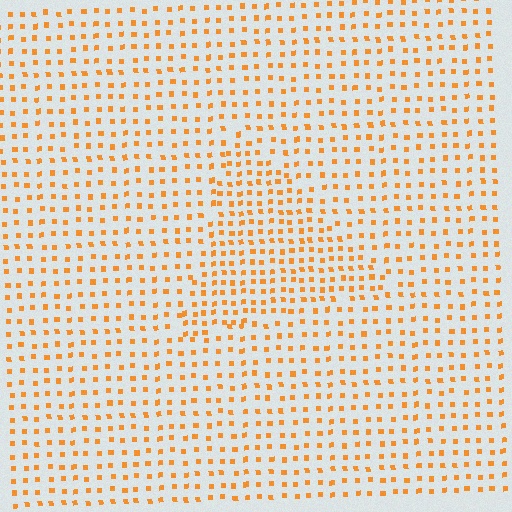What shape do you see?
I see a triangle.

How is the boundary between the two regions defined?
The boundary is defined by a change in element density (approximately 1.5x ratio). All elements are the same color, size, and shape.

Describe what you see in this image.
The image contains small orange elements arranged at two different densities. A triangle-shaped region is visible where the elements are more densely packed than the surrounding area.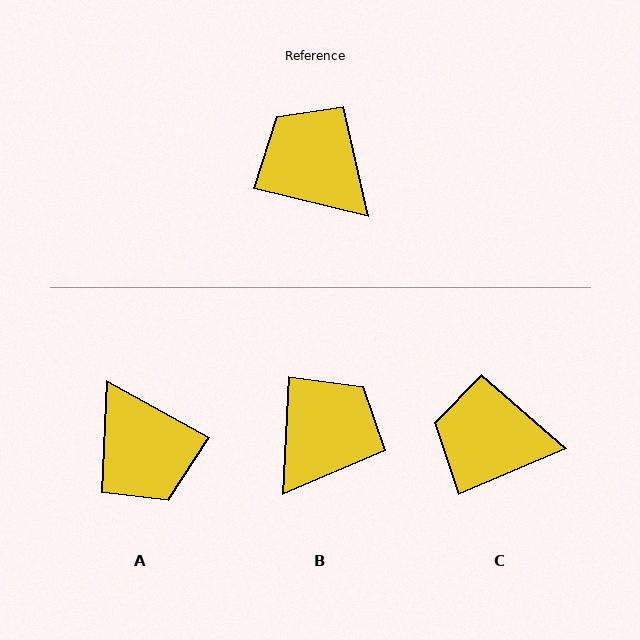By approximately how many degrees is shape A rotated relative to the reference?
Approximately 165 degrees counter-clockwise.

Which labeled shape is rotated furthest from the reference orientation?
A, about 165 degrees away.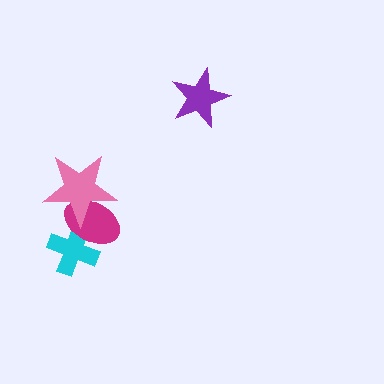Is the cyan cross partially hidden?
Yes, it is partially covered by another shape.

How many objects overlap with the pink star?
1 object overlaps with the pink star.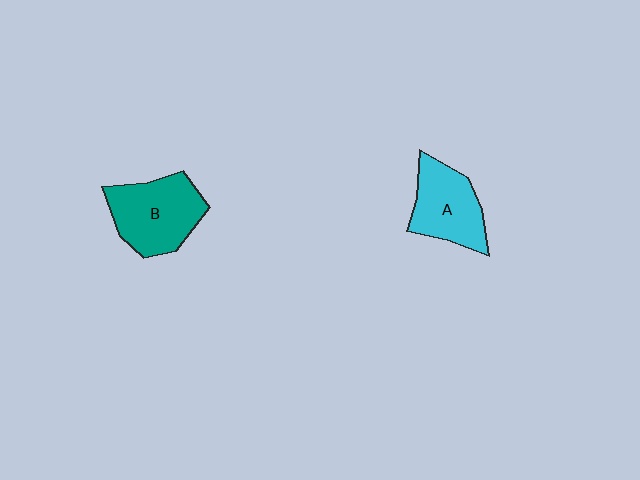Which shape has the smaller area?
Shape A (cyan).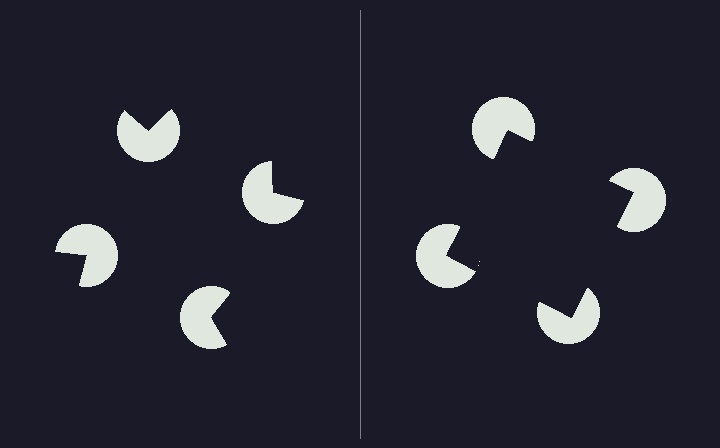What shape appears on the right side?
An illusory square.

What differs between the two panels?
The pac-man discs are positioned identically on both sides; only the wedge orientations differ. On the right they align to a square; on the left they are misaligned.